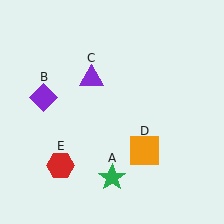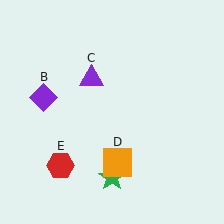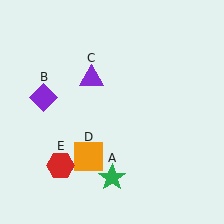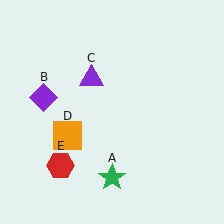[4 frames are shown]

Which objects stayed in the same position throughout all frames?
Green star (object A) and purple diamond (object B) and purple triangle (object C) and red hexagon (object E) remained stationary.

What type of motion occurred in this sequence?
The orange square (object D) rotated clockwise around the center of the scene.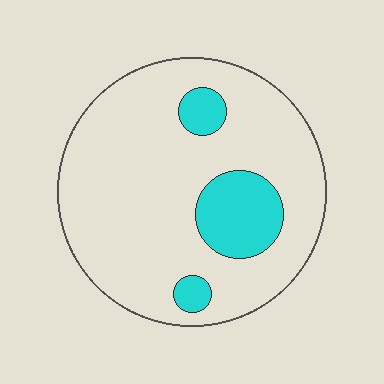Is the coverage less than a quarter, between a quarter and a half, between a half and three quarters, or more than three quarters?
Less than a quarter.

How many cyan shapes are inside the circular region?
3.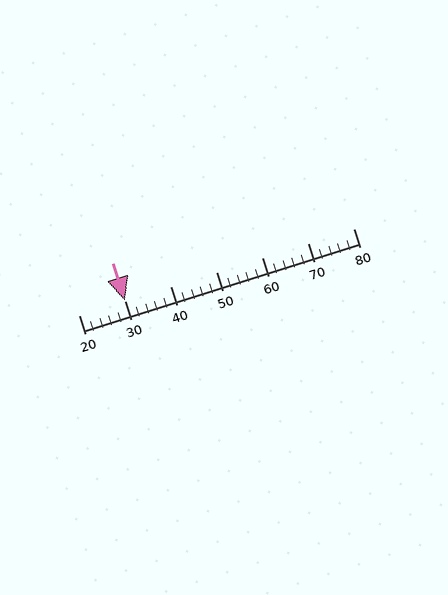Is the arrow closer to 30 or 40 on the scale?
The arrow is closer to 30.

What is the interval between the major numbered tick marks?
The major tick marks are spaced 10 units apart.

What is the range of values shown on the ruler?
The ruler shows values from 20 to 80.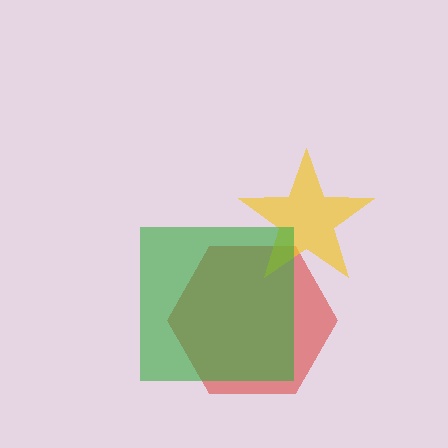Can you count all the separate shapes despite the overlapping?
Yes, there are 3 separate shapes.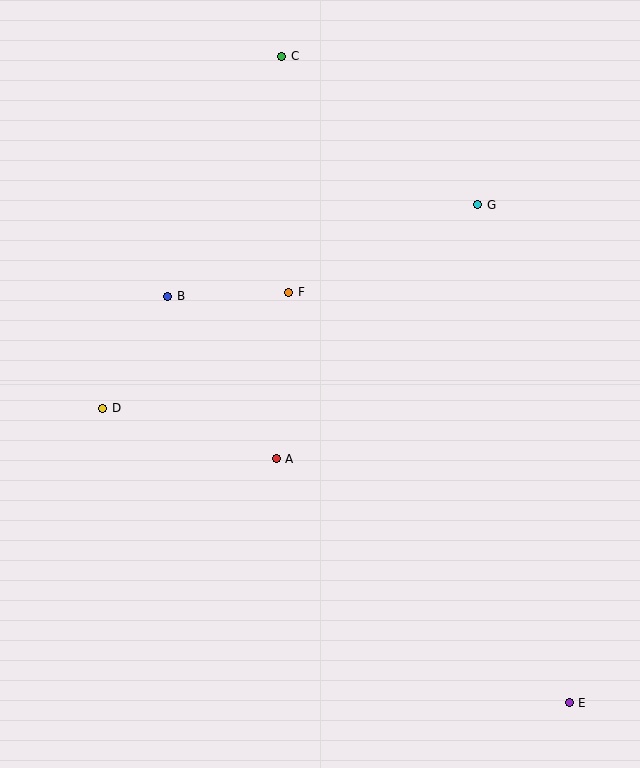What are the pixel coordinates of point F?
Point F is at (289, 292).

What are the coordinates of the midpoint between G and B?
The midpoint between G and B is at (323, 251).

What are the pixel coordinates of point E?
Point E is at (569, 703).